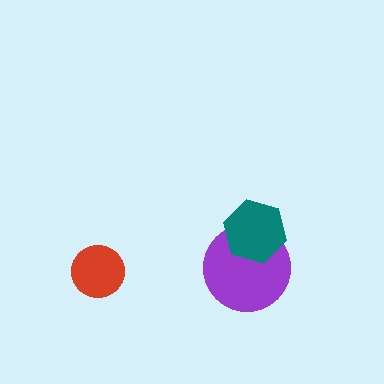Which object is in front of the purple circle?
The teal hexagon is in front of the purple circle.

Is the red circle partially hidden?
No, no other shape covers it.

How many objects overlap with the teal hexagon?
1 object overlaps with the teal hexagon.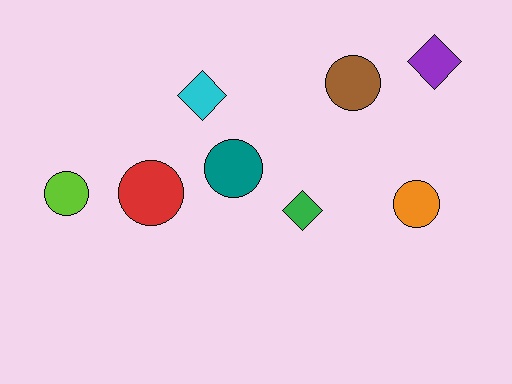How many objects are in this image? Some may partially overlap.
There are 8 objects.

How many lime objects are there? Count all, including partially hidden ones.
There is 1 lime object.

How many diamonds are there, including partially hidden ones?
There are 3 diamonds.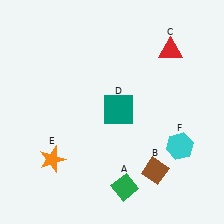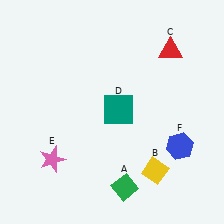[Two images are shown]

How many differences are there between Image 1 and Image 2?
There are 3 differences between the two images.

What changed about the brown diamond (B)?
In Image 1, B is brown. In Image 2, it changed to yellow.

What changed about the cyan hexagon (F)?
In Image 1, F is cyan. In Image 2, it changed to blue.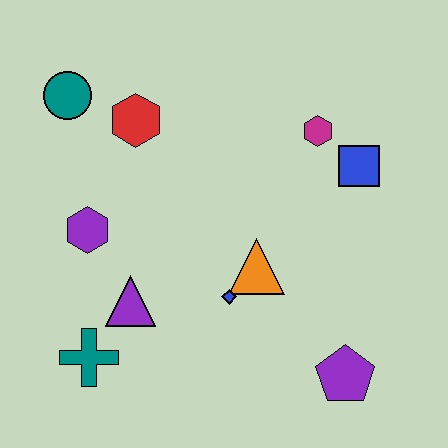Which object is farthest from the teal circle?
The purple pentagon is farthest from the teal circle.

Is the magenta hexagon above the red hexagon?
No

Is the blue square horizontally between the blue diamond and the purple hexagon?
No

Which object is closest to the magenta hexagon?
The blue square is closest to the magenta hexagon.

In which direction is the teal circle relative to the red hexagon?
The teal circle is to the left of the red hexagon.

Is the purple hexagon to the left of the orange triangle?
Yes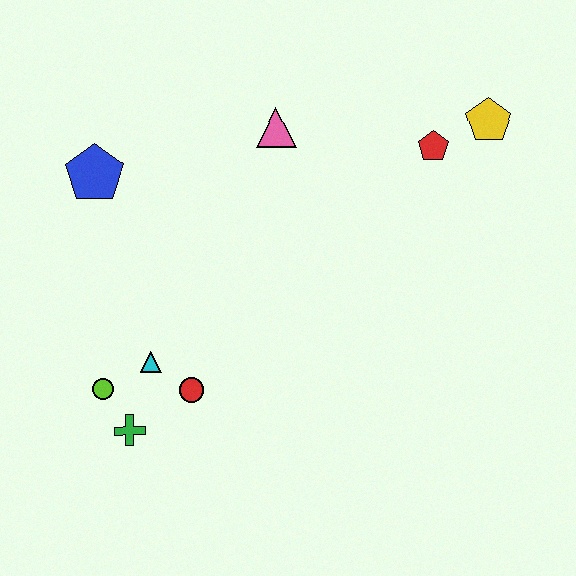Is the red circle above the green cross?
Yes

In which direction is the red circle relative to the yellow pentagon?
The red circle is to the left of the yellow pentagon.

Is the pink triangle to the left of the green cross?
No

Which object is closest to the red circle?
The cyan triangle is closest to the red circle.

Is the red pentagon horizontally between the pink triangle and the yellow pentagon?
Yes